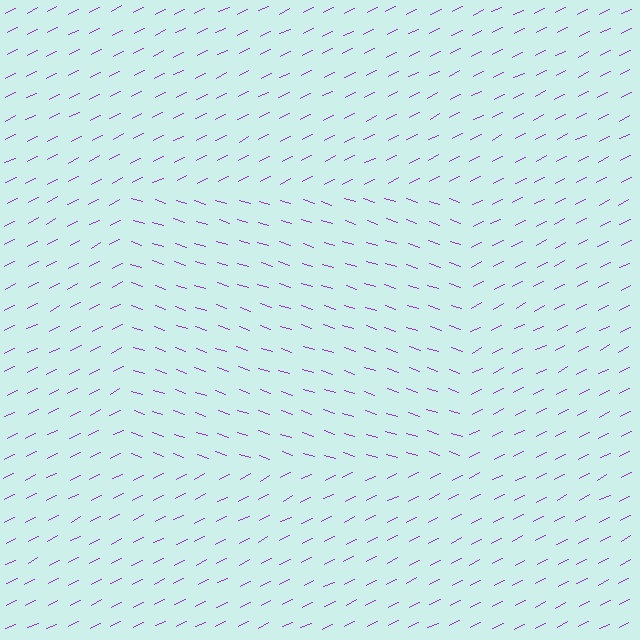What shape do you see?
I see a rectangle.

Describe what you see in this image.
The image is filled with small purple line segments. A rectangle region in the image has lines oriented differently from the surrounding lines, creating a visible texture boundary.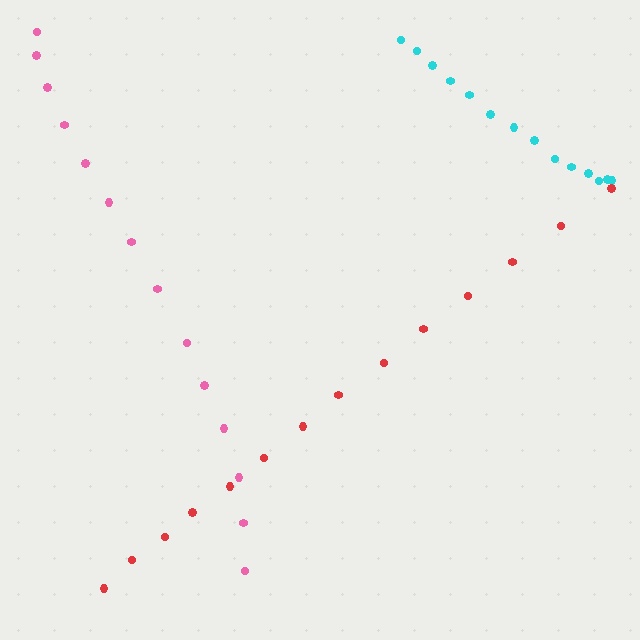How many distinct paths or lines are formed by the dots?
There are 3 distinct paths.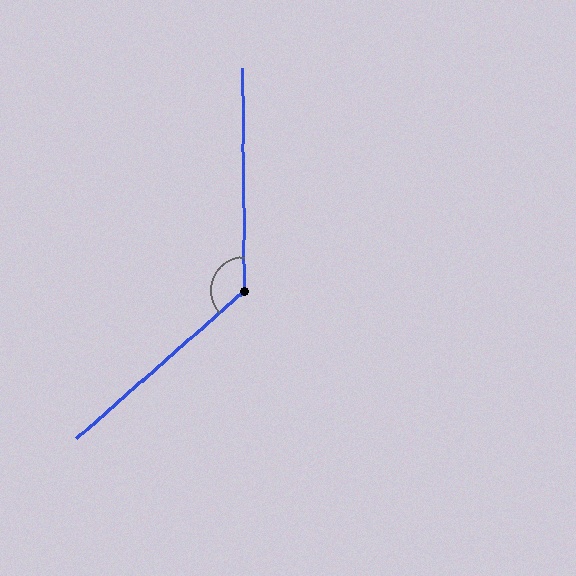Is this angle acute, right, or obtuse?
It is obtuse.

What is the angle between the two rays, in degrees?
Approximately 131 degrees.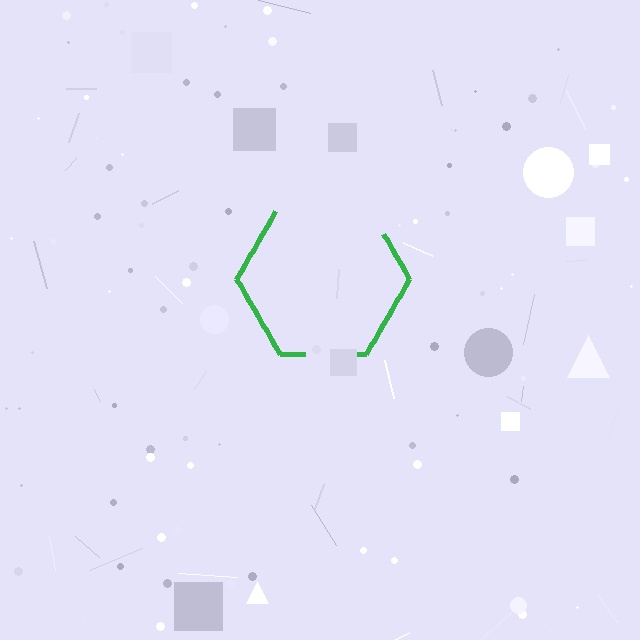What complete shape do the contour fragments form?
The contour fragments form a hexagon.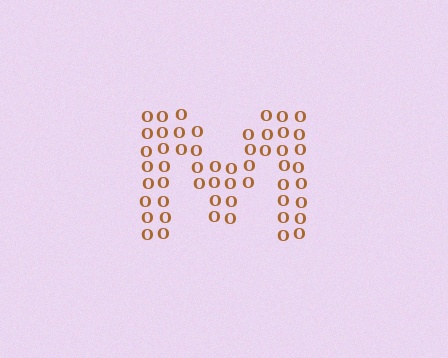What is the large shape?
The large shape is the letter M.